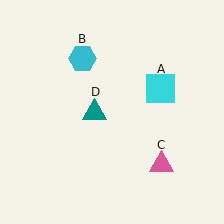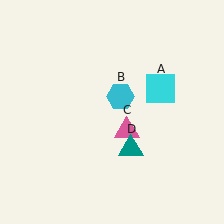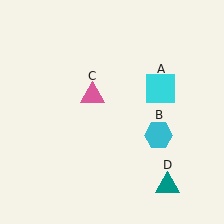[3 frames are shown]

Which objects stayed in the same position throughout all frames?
Cyan square (object A) remained stationary.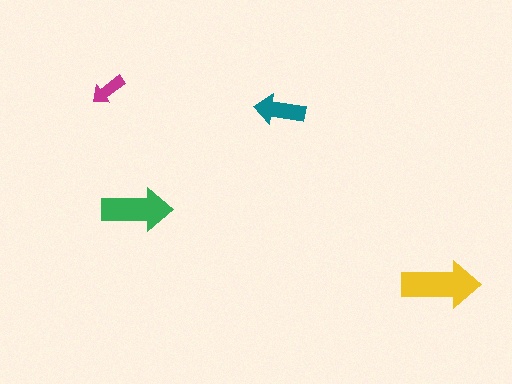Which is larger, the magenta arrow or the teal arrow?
The teal one.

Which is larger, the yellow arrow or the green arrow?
The yellow one.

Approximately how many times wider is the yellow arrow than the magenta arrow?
About 2 times wider.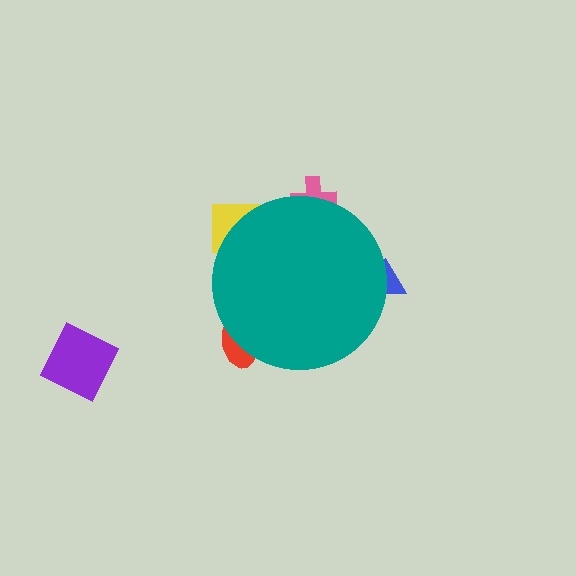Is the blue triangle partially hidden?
Yes, the blue triangle is partially hidden behind the teal circle.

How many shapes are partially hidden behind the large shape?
4 shapes are partially hidden.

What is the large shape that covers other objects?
A teal circle.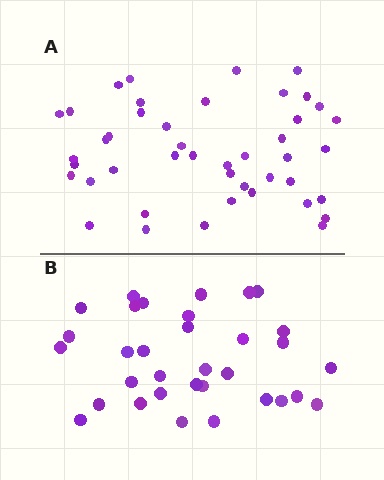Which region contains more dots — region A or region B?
Region A (the top region) has more dots.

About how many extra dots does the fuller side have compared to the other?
Region A has roughly 12 or so more dots than region B.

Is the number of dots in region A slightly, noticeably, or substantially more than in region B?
Region A has noticeably more, but not dramatically so. The ratio is roughly 1.3 to 1.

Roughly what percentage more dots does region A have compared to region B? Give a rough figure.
About 35% more.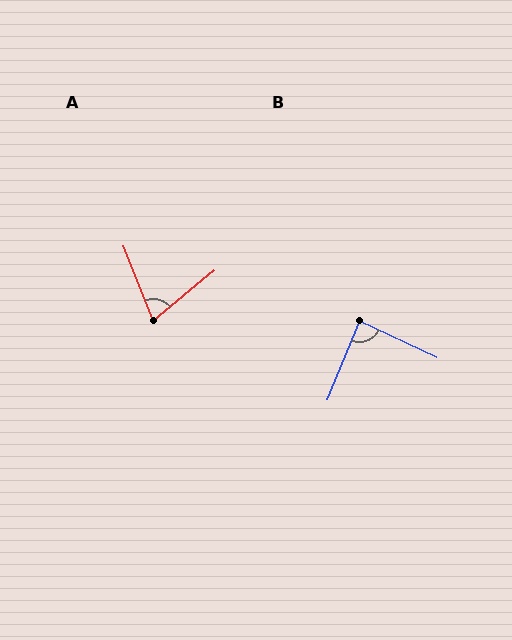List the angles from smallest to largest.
A (72°), B (87°).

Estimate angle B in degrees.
Approximately 87 degrees.